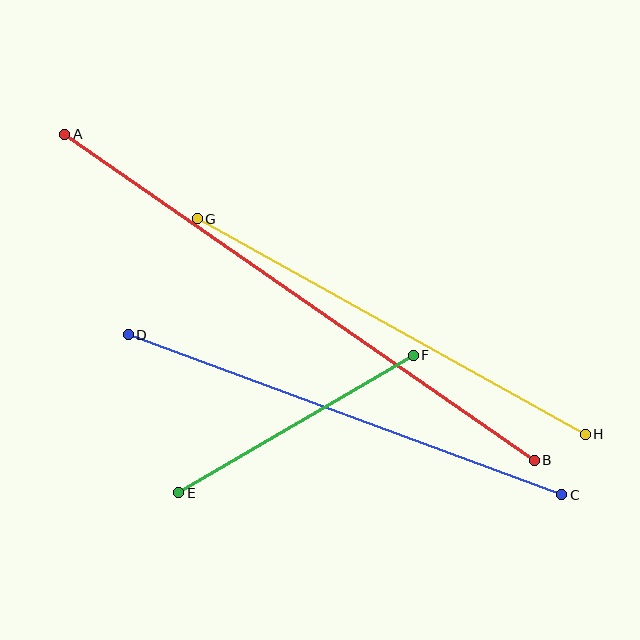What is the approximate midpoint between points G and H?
The midpoint is at approximately (391, 326) pixels.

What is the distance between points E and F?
The distance is approximately 272 pixels.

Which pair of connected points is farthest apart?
Points A and B are farthest apart.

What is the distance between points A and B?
The distance is approximately 572 pixels.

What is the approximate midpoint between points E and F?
The midpoint is at approximately (296, 424) pixels.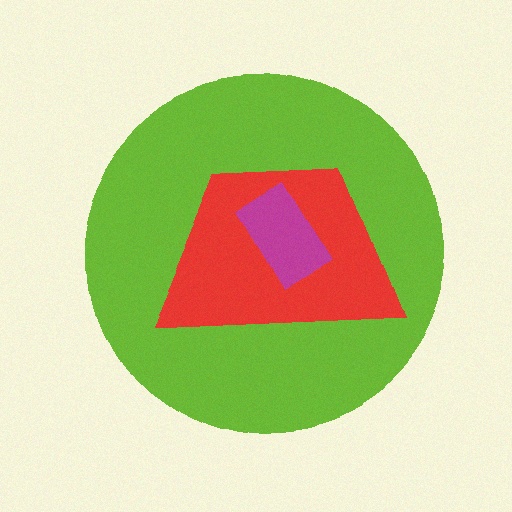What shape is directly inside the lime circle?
The red trapezoid.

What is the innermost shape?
The magenta rectangle.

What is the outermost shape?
The lime circle.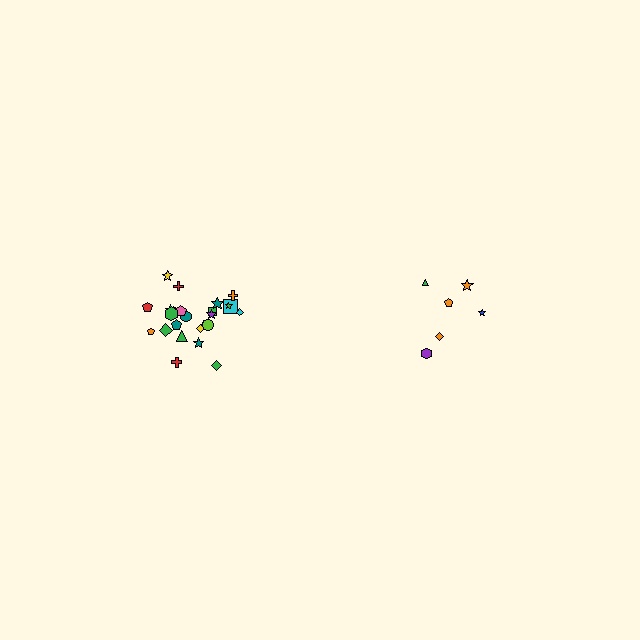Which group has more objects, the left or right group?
The left group.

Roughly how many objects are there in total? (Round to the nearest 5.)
Roughly 30 objects in total.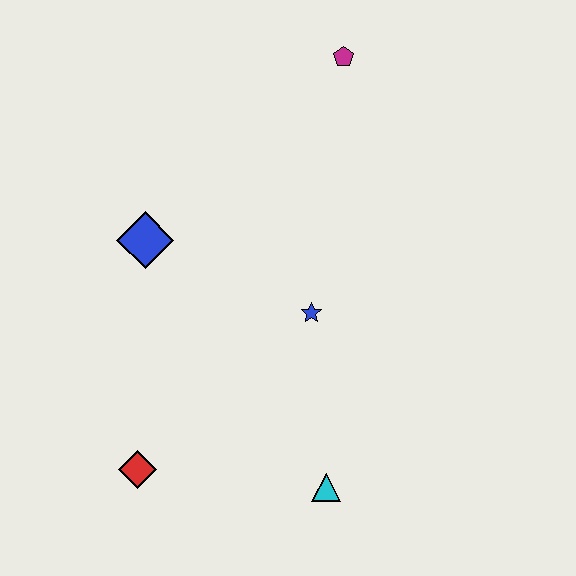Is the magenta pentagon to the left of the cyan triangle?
No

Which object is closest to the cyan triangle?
The blue star is closest to the cyan triangle.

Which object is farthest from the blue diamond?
The cyan triangle is farthest from the blue diamond.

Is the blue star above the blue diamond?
No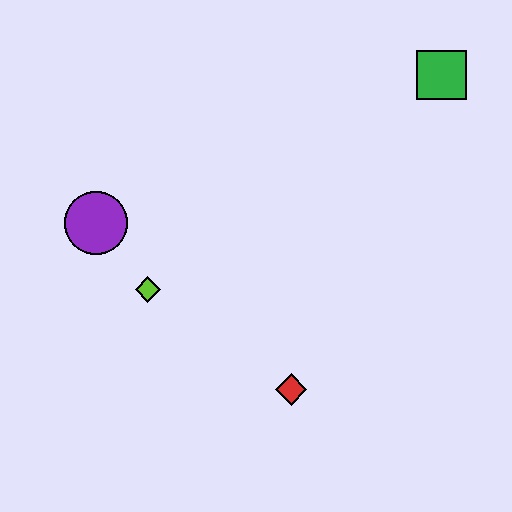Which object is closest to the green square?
The red diamond is closest to the green square.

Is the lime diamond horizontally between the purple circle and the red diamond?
Yes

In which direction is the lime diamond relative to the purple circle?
The lime diamond is below the purple circle.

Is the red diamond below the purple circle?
Yes